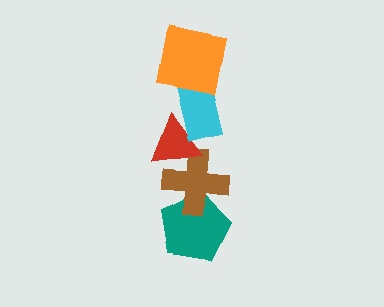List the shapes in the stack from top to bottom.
From top to bottom: the orange square, the cyan rectangle, the red triangle, the brown cross, the teal pentagon.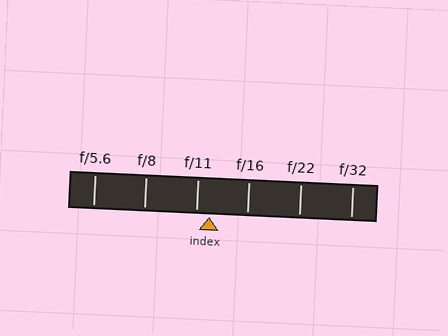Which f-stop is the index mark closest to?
The index mark is closest to f/11.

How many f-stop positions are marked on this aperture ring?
There are 6 f-stop positions marked.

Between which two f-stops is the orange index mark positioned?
The index mark is between f/11 and f/16.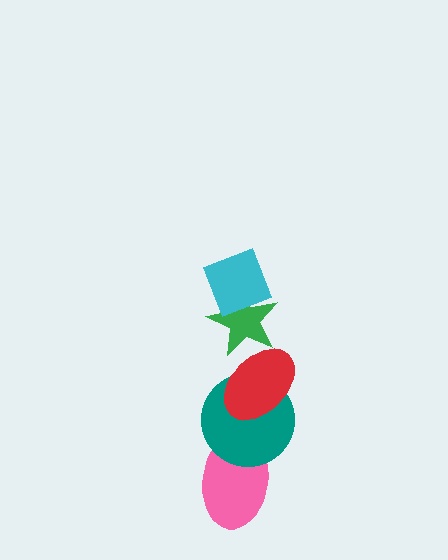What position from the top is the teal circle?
The teal circle is 4th from the top.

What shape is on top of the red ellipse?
The green star is on top of the red ellipse.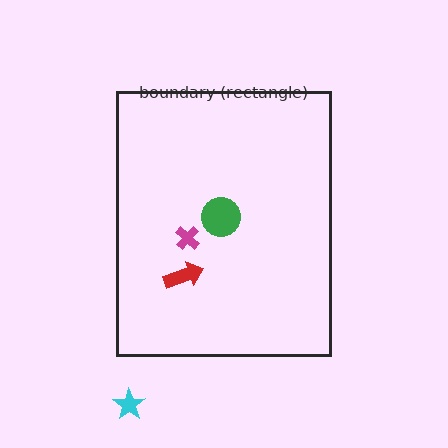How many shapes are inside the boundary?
3 inside, 1 outside.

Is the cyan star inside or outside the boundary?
Outside.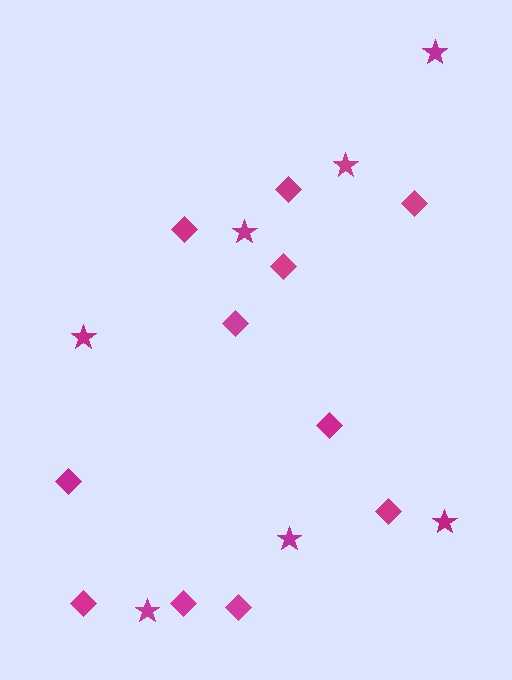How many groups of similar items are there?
There are 2 groups: one group of stars (7) and one group of diamonds (11).